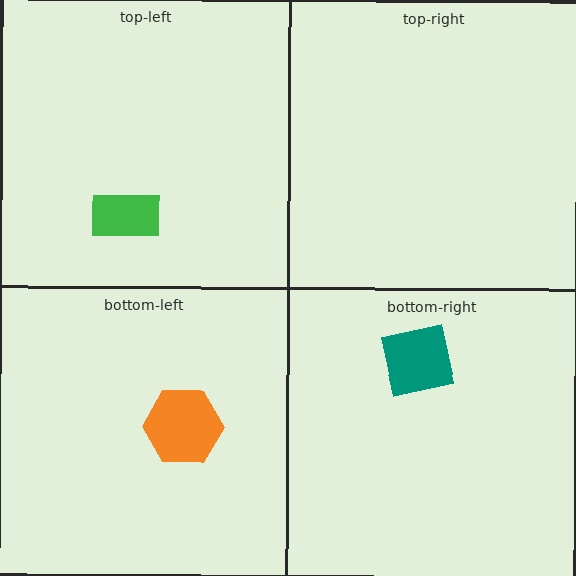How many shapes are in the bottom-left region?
1.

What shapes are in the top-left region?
The green rectangle.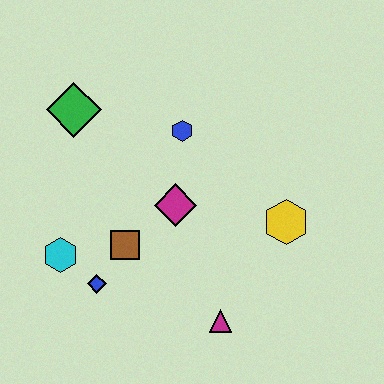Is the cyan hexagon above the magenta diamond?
No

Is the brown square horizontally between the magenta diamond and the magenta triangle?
No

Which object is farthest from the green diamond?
The magenta triangle is farthest from the green diamond.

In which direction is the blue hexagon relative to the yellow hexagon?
The blue hexagon is to the left of the yellow hexagon.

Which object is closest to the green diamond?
The blue hexagon is closest to the green diamond.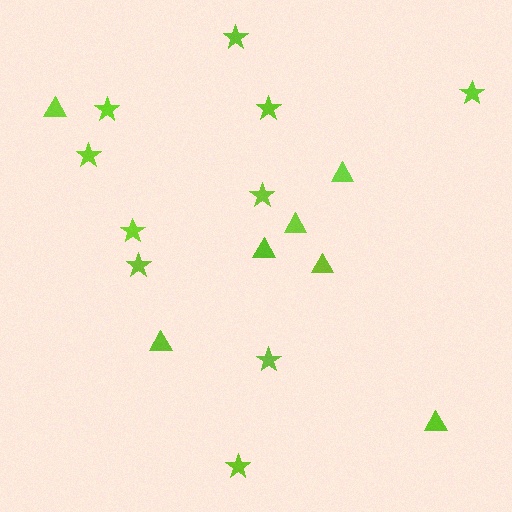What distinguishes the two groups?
There are 2 groups: one group of triangles (7) and one group of stars (10).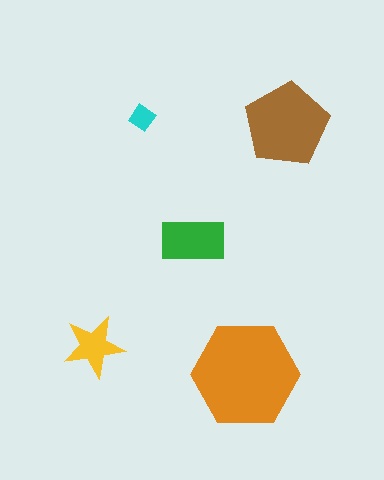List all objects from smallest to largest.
The cyan diamond, the yellow star, the green rectangle, the brown pentagon, the orange hexagon.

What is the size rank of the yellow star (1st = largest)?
4th.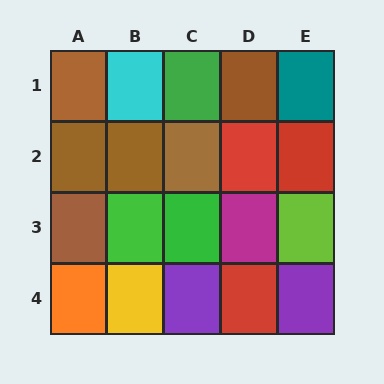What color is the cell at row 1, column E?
Teal.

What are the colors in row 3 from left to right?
Brown, green, green, magenta, lime.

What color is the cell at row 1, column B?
Cyan.